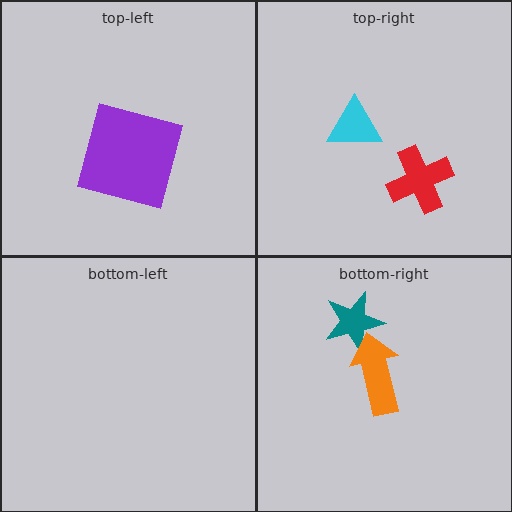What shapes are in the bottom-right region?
The teal star, the orange arrow.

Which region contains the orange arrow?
The bottom-right region.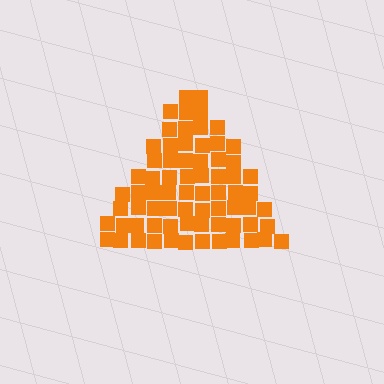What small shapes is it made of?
It is made of small squares.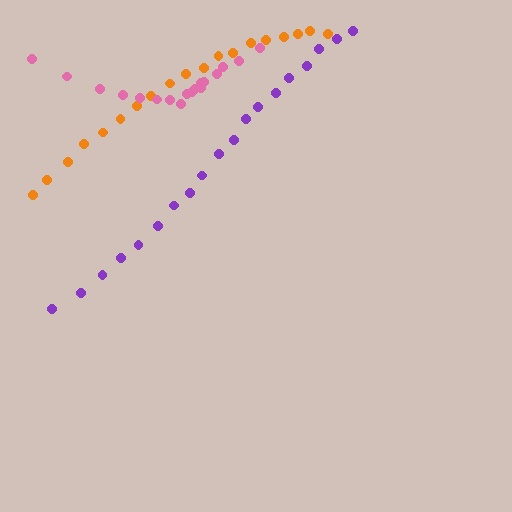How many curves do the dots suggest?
There are 3 distinct paths.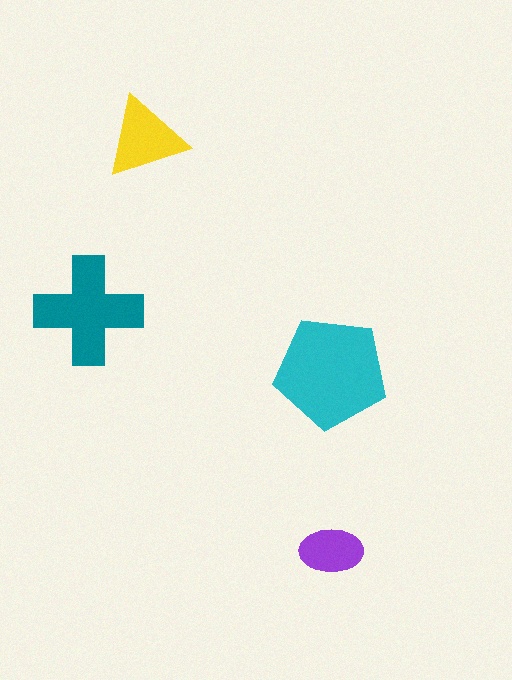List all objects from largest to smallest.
The cyan pentagon, the teal cross, the yellow triangle, the purple ellipse.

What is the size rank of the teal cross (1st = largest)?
2nd.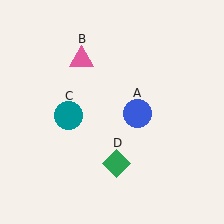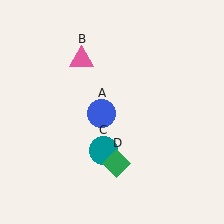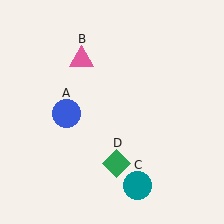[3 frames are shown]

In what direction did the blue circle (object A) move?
The blue circle (object A) moved left.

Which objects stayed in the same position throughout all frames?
Pink triangle (object B) and green diamond (object D) remained stationary.